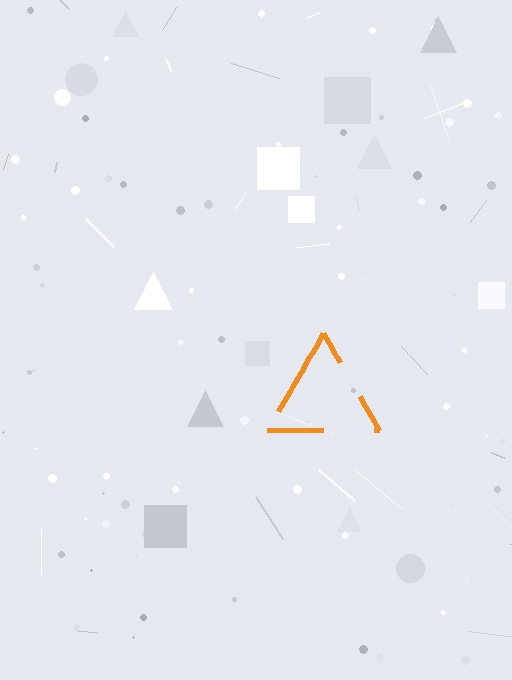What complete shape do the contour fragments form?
The contour fragments form a triangle.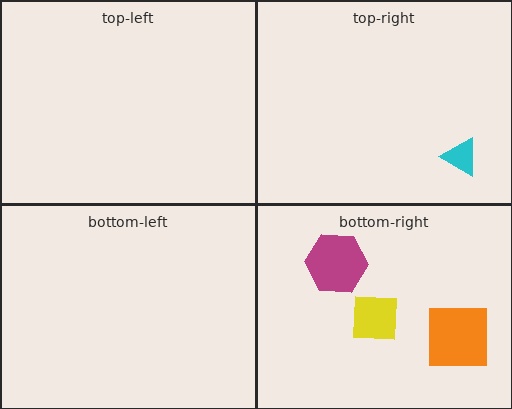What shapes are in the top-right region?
The cyan triangle.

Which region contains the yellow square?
The bottom-right region.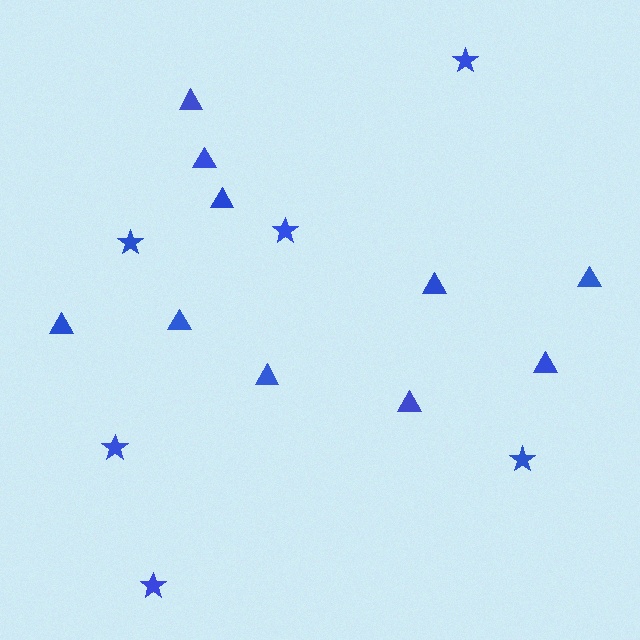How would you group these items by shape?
There are 2 groups: one group of stars (6) and one group of triangles (10).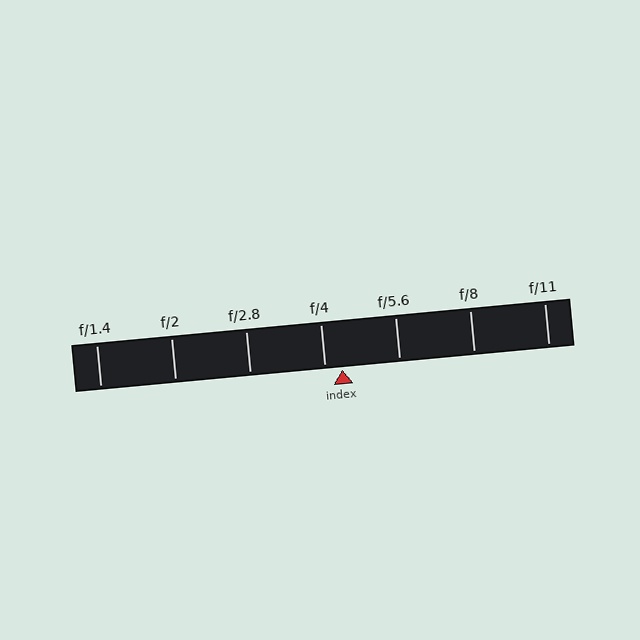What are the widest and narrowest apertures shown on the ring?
The widest aperture shown is f/1.4 and the narrowest is f/11.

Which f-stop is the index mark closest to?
The index mark is closest to f/4.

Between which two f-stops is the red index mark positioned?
The index mark is between f/4 and f/5.6.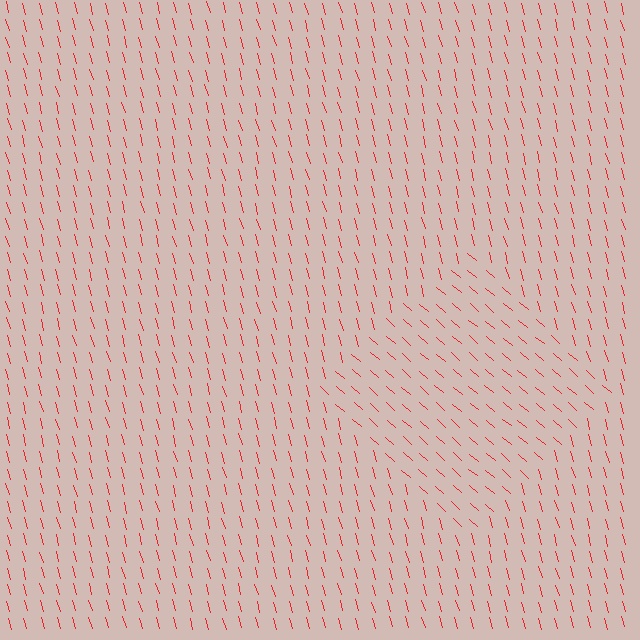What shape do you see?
I see a diamond.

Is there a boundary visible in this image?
Yes, there is a texture boundary formed by a change in line orientation.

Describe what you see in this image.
The image is filled with small red line segments. A diamond region in the image has lines oriented differently from the surrounding lines, creating a visible texture boundary.